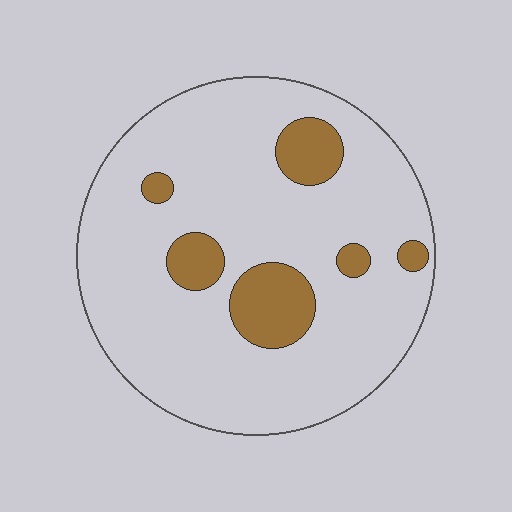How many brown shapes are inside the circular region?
6.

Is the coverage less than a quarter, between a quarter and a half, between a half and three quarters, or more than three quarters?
Less than a quarter.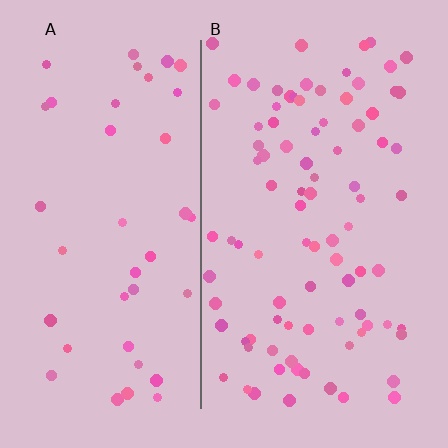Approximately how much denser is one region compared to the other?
Approximately 2.2× — region B over region A.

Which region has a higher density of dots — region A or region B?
B (the right).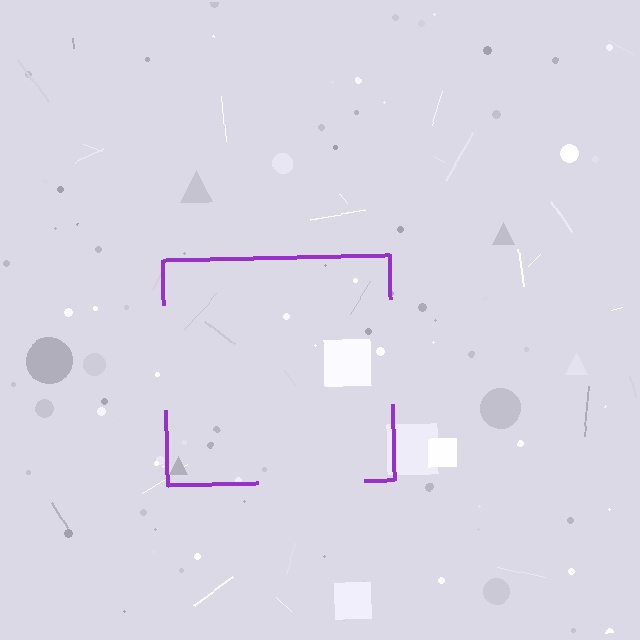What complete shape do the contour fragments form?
The contour fragments form a square.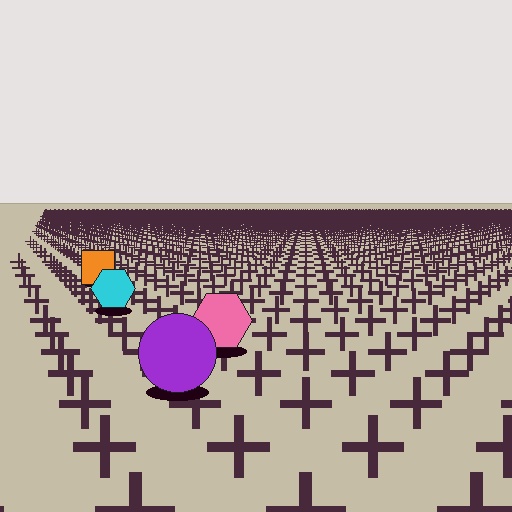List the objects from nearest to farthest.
From nearest to farthest: the purple circle, the pink hexagon, the cyan hexagon, the orange square.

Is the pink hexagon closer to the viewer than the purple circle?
No. The purple circle is closer — you can tell from the texture gradient: the ground texture is coarser near it.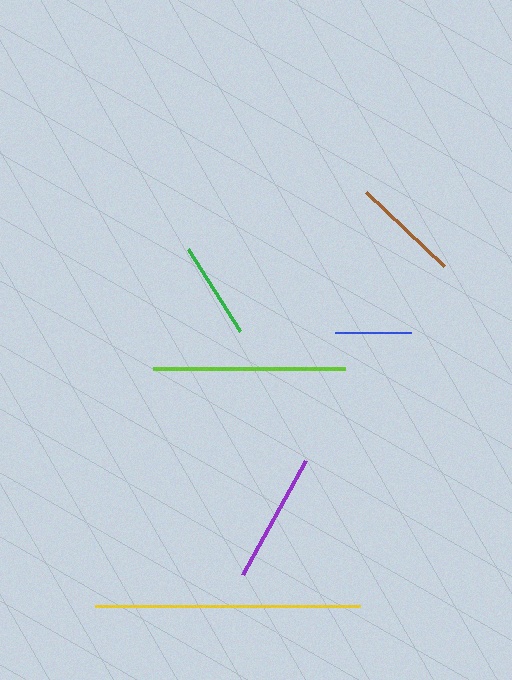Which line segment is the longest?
The yellow line is the longest at approximately 265 pixels.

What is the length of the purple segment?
The purple segment is approximately 130 pixels long.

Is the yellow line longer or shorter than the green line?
The yellow line is longer than the green line.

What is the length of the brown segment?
The brown segment is approximately 108 pixels long.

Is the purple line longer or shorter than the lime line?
The lime line is longer than the purple line.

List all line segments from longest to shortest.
From longest to shortest: yellow, lime, purple, brown, green, blue.